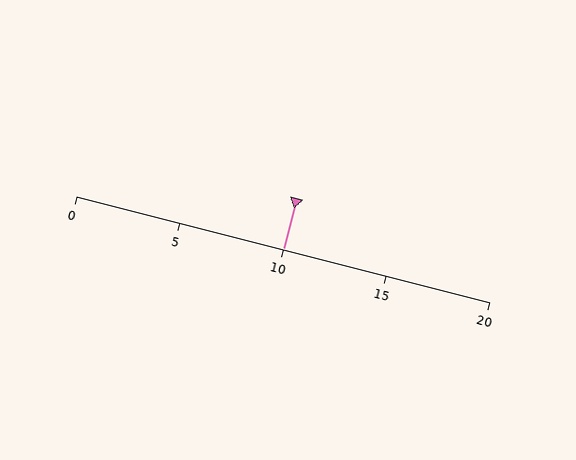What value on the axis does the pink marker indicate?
The marker indicates approximately 10.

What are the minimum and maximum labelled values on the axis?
The axis runs from 0 to 20.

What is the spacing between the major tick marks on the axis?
The major ticks are spaced 5 apart.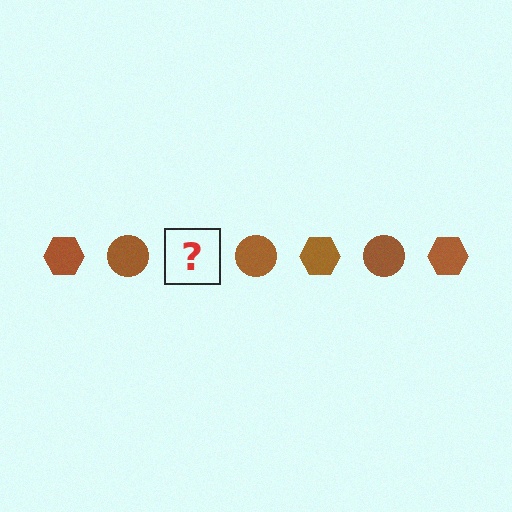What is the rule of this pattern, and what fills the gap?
The rule is that the pattern cycles through hexagon, circle shapes in brown. The gap should be filled with a brown hexagon.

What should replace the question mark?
The question mark should be replaced with a brown hexagon.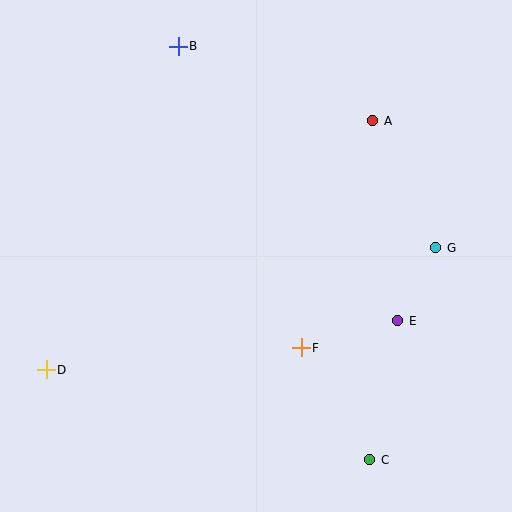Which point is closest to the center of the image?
Point F at (301, 348) is closest to the center.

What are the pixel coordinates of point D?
Point D is at (46, 370).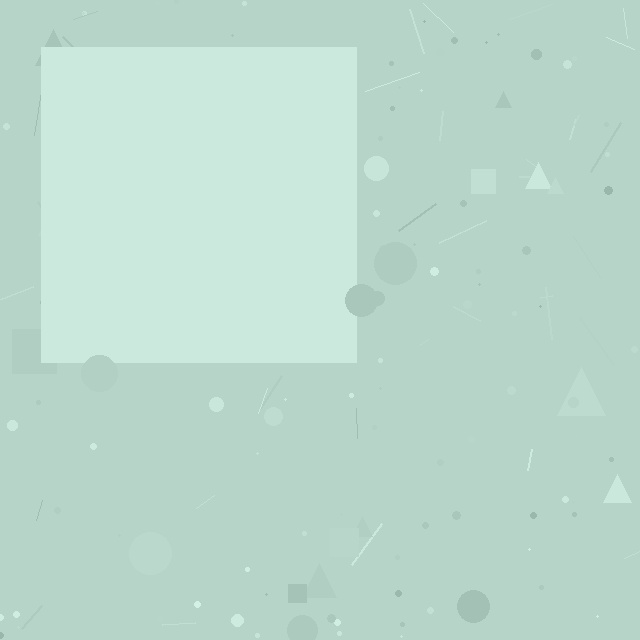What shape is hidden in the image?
A square is hidden in the image.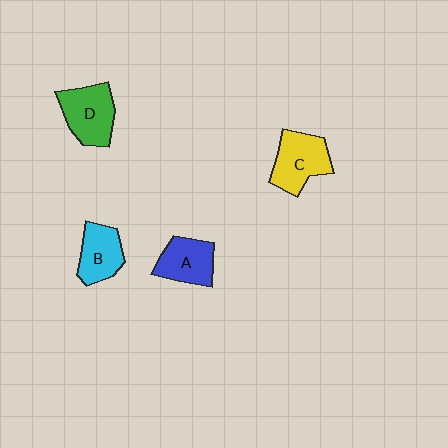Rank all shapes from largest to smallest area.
From largest to smallest: D (green), C (yellow), A (blue), B (cyan).